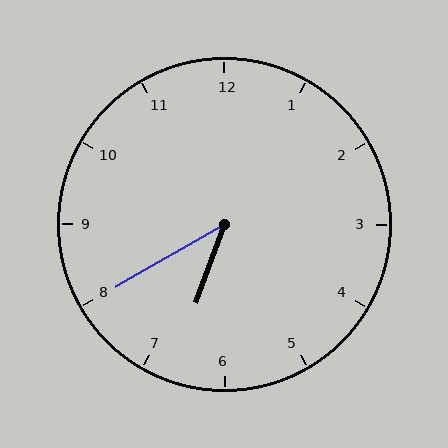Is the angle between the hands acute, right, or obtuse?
It is acute.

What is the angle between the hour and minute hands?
Approximately 40 degrees.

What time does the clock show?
6:40.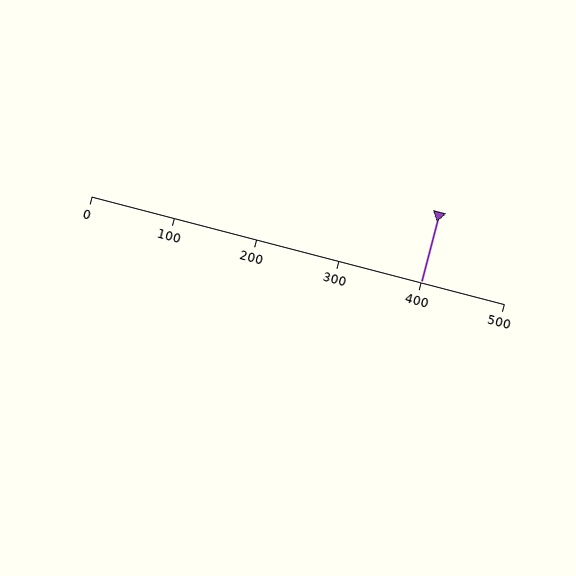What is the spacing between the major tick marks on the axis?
The major ticks are spaced 100 apart.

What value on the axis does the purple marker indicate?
The marker indicates approximately 400.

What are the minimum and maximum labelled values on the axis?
The axis runs from 0 to 500.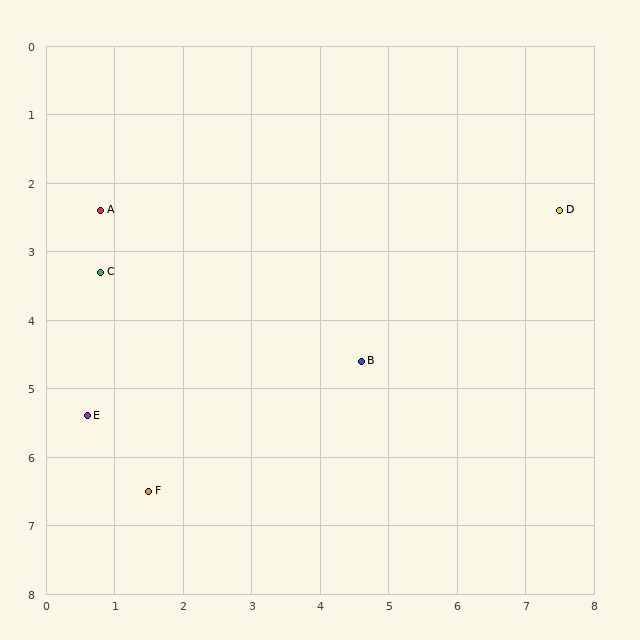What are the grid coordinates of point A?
Point A is at approximately (0.8, 2.4).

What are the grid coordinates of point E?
Point E is at approximately (0.6, 5.4).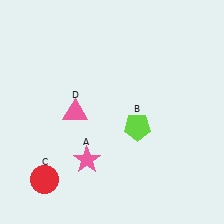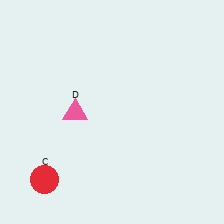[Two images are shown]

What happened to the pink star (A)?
The pink star (A) was removed in Image 2. It was in the bottom-left area of Image 1.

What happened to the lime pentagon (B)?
The lime pentagon (B) was removed in Image 2. It was in the bottom-right area of Image 1.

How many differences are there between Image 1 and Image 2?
There are 2 differences between the two images.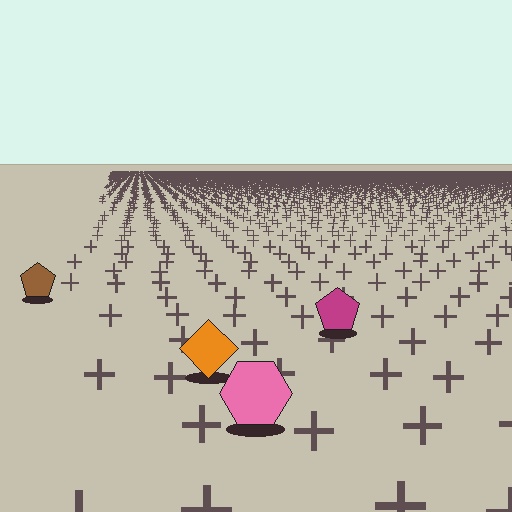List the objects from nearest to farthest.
From nearest to farthest: the pink hexagon, the orange diamond, the magenta pentagon, the brown pentagon.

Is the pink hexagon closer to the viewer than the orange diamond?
Yes. The pink hexagon is closer — you can tell from the texture gradient: the ground texture is coarser near it.